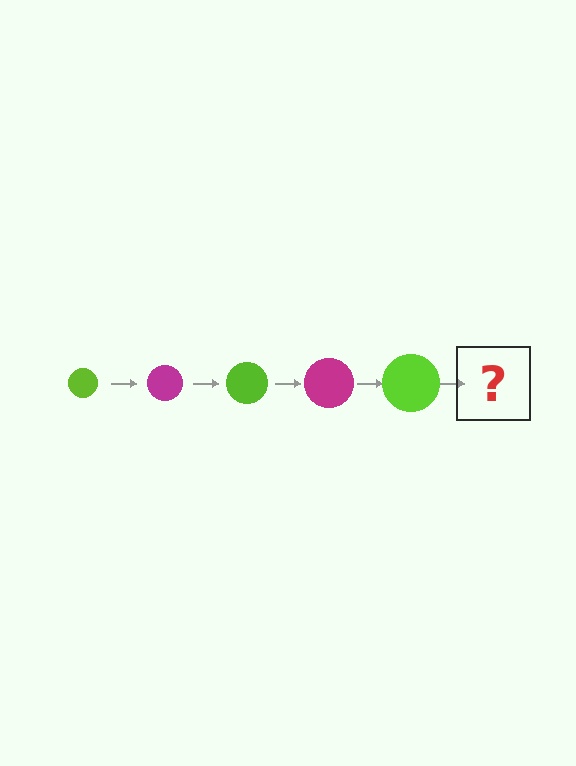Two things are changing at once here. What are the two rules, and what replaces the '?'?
The two rules are that the circle grows larger each step and the color cycles through lime and magenta. The '?' should be a magenta circle, larger than the previous one.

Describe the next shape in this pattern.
It should be a magenta circle, larger than the previous one.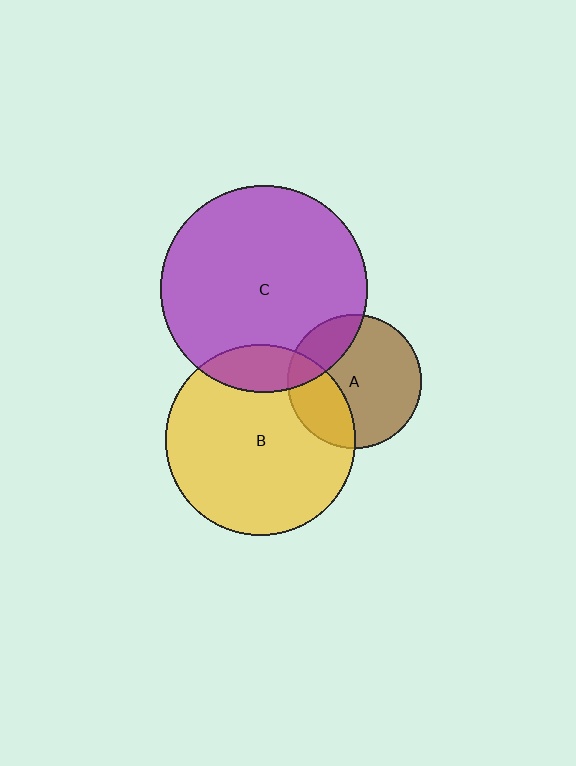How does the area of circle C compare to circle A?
Approximately 2.4 times.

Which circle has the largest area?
Circle C (purple).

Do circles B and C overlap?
Yes.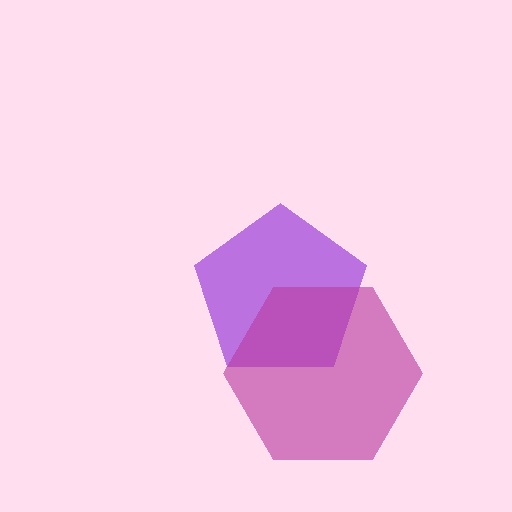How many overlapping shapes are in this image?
There are 2 overlapping shapes in the image.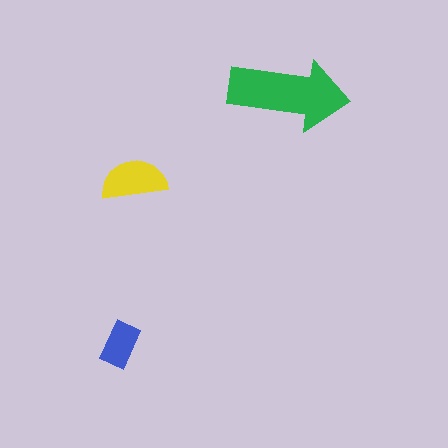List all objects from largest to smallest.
The green arrow, the yellow semicircle, the blue rectangle.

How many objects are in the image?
There are 3 objects in the image.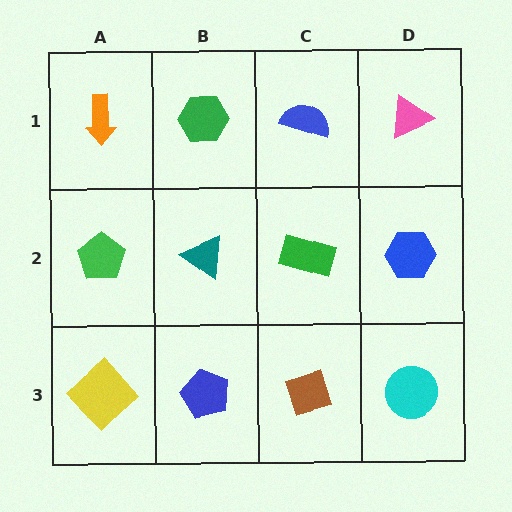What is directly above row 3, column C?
A green rectangle.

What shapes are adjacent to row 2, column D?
A pink triangle (row 1, column D), a cyan circle (row 3, column D), a green rectangle (row 2, column C).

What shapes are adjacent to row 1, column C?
A green rectangle (row 2, column C), a green hexagon (row 1, column B), a pink triangle (row 1, column D).